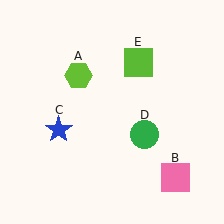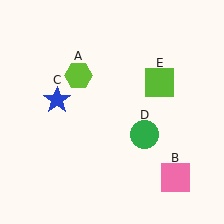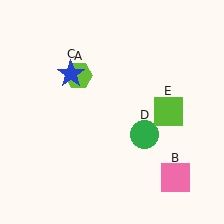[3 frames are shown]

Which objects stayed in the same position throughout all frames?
Lime hexagon (object A) and pink square (object B) and green circle (object D) remained stationary.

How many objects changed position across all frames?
2 objects changed position: blue star (object C), lime square (object E).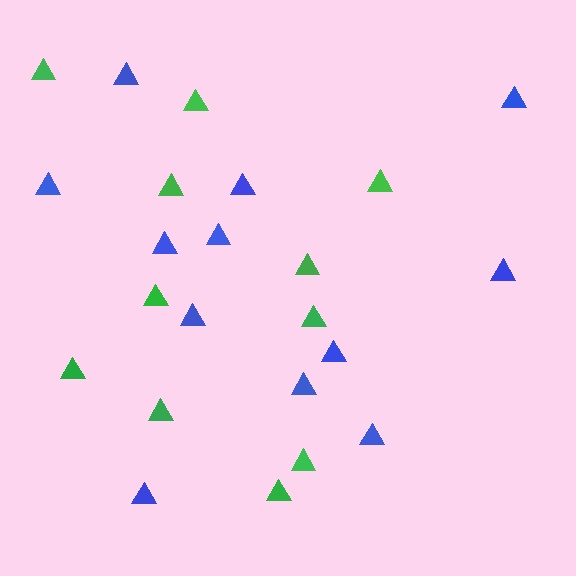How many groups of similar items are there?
There are 2 groups: one group of green triangles (11) and one group of blue triangles (12).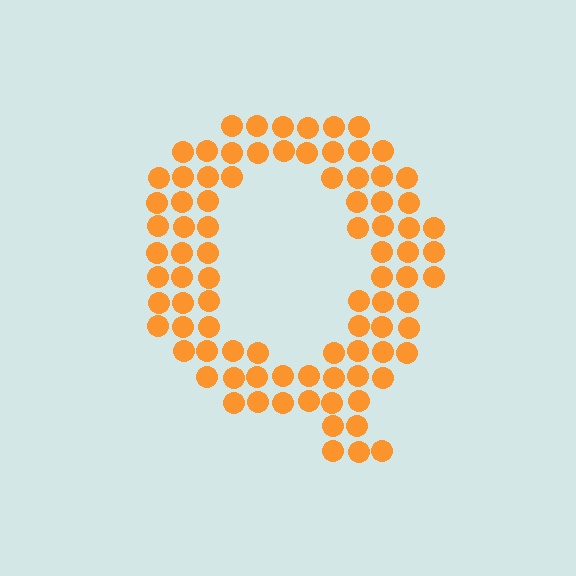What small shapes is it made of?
It is made of small circles.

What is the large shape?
The large shape is the letter Q.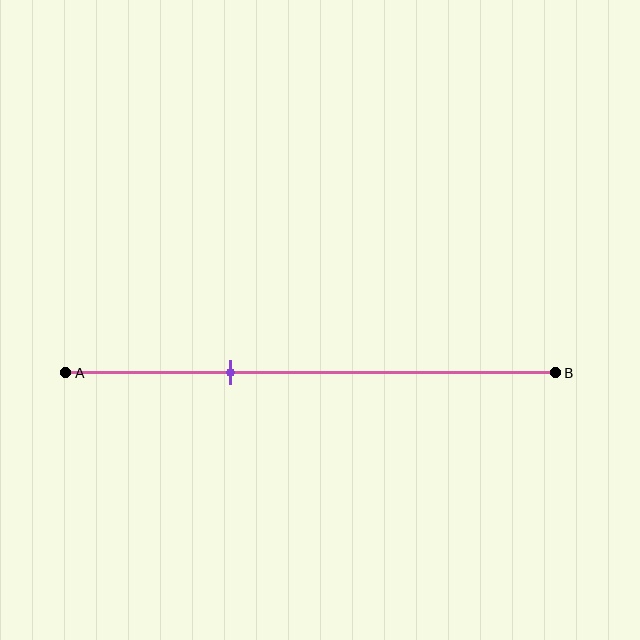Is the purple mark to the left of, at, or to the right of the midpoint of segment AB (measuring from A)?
The purple mark is to the left of the midpoint of segment AB.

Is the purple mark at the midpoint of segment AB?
No, the mark is at about 35% from A, not at the 50% midpoint.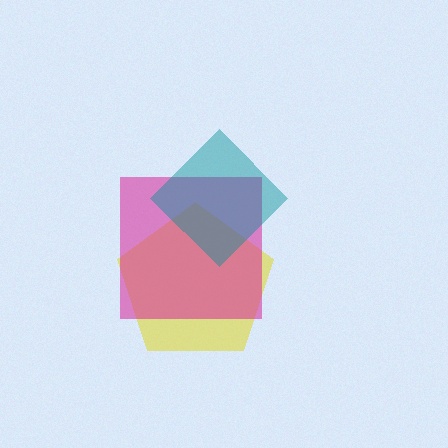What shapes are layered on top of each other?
The layered shapes are: a yellow pentagon, a magenta square, a teal diamond.